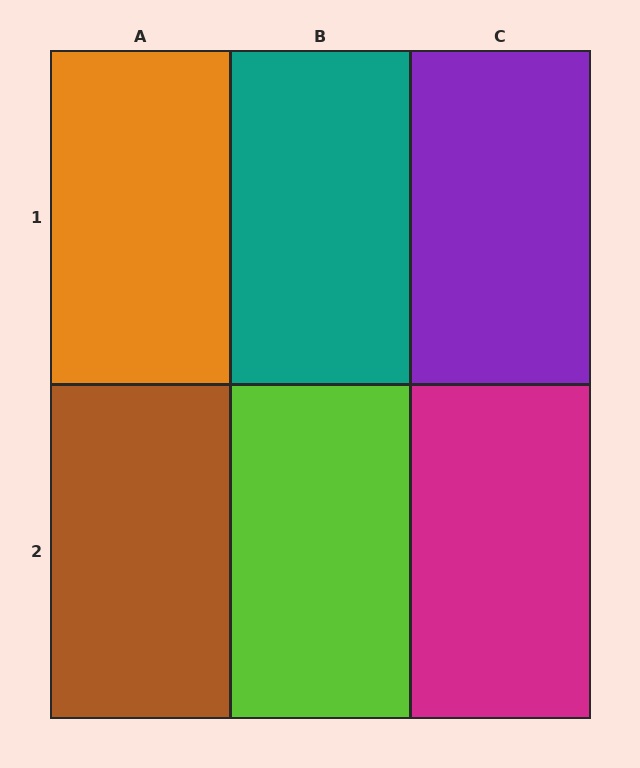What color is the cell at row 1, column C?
Purple.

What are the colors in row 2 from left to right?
Brown, lime, magenta.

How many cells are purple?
1 cell is purple.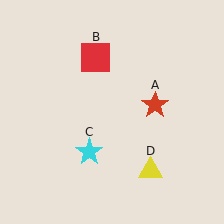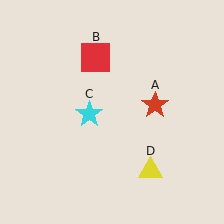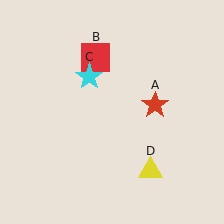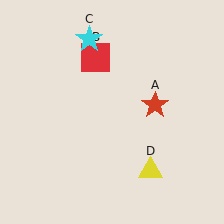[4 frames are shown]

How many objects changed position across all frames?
1 object changed position: cyan star (object C).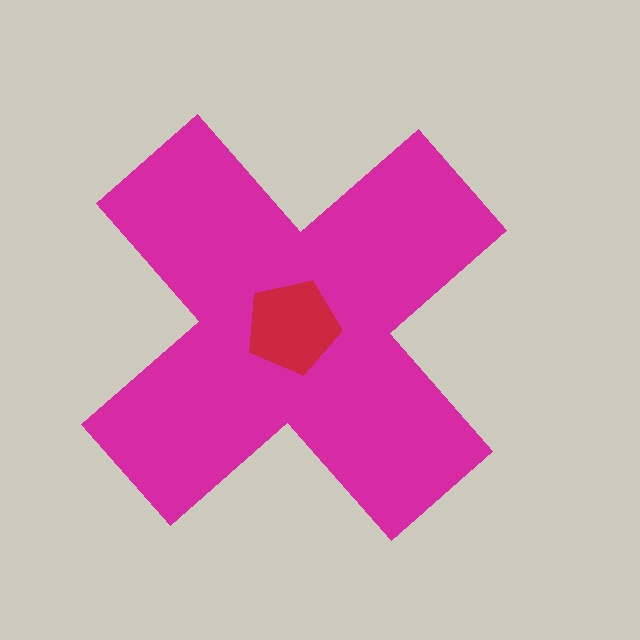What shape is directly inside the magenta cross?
The red pentagon.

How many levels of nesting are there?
2.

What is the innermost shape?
The red pentagon.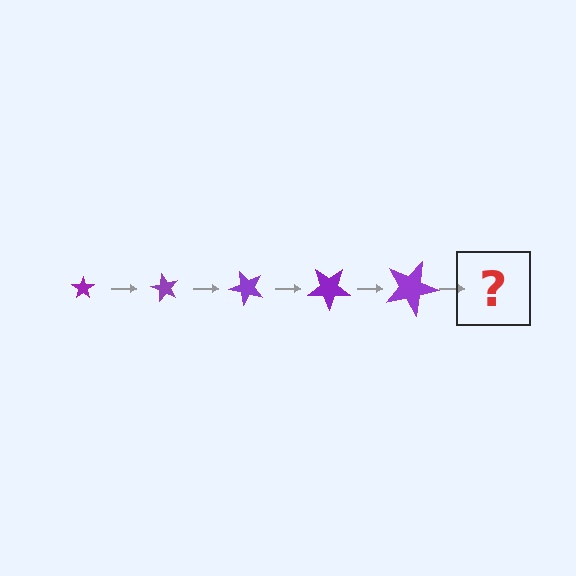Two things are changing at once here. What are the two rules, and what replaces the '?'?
The two rules are that the star grows larger each step and it rotates 60 degrees each step. The '?' should be a star, larger than the previous one and rotated 300 degrees from the start.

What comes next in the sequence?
The next element should be a star, larger than the previous one and rotated 300 degrees from the start.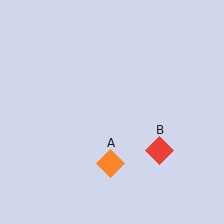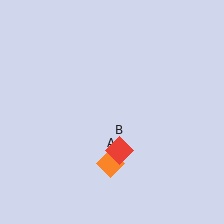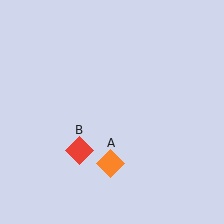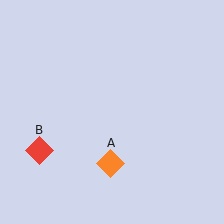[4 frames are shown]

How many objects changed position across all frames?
1 object changed position: red diamond (object B).